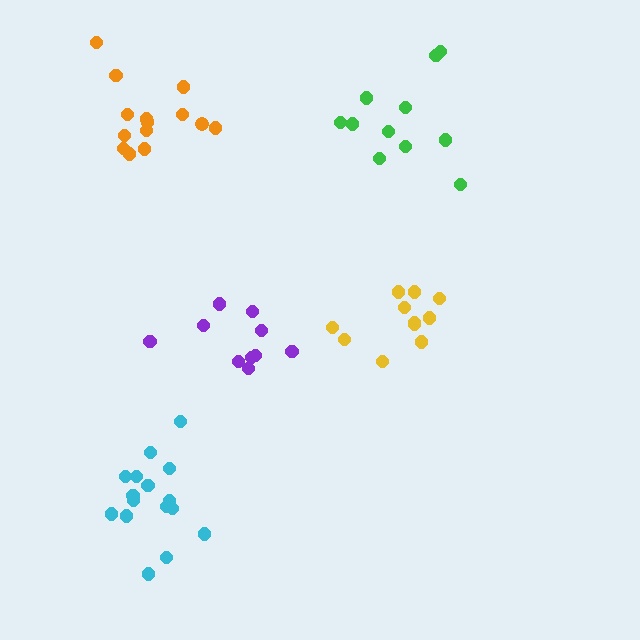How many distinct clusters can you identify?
There are 5 distinct clusters.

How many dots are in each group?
Group 1: 16 dots, Group 2: 11 dots, Group 3: 10 dots, Group 4: 14 dots, Group 5: 11 dots (62 total).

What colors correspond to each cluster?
The clusters are colored: cyan, yellow, purple, orange, green.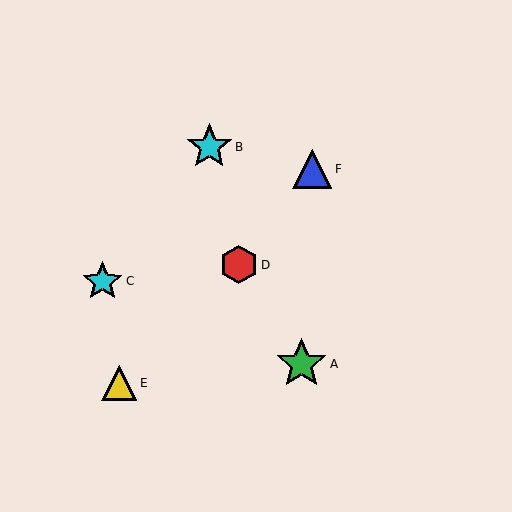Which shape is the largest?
The green star (labeled A) is the largest.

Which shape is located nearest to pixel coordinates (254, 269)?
The red hexagon (labeled D) at (239, 265) is nearest to that location.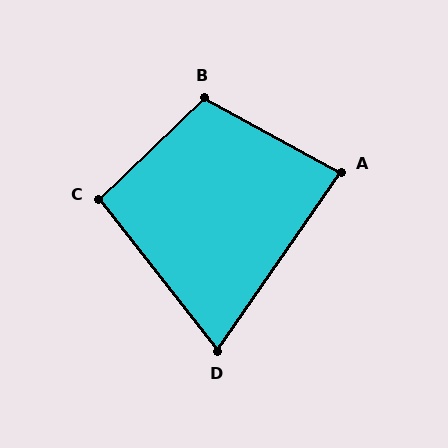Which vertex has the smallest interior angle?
D, at approximately 73 degrees.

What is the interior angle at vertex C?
Approximately 96 degrees (obtuse).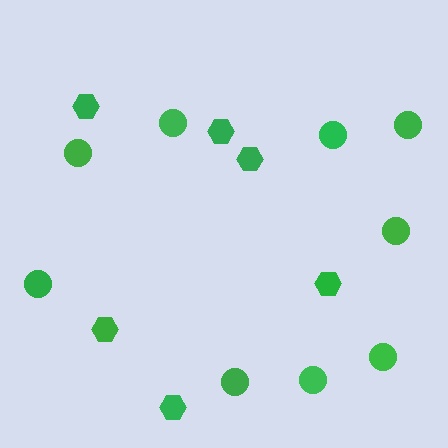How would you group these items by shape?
There are 2 groups: one group of hexagons (6) and one group of circles (9).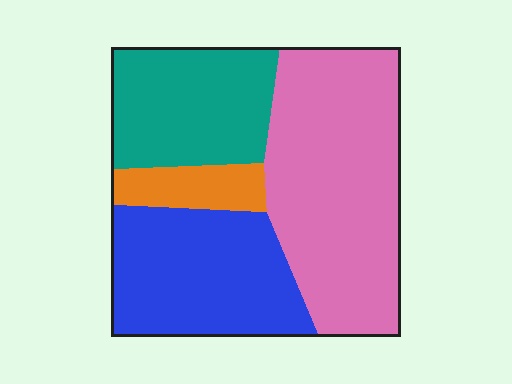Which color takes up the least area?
Orange, at roughly 10%.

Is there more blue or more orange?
Blue.